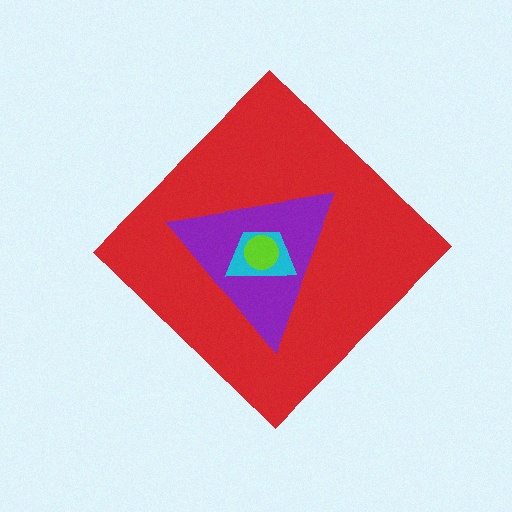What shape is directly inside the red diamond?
The purple triangle.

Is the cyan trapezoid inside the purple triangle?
Yes.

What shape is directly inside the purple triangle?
The cyan trapezoid.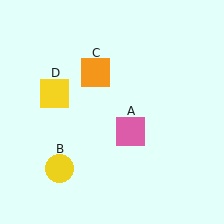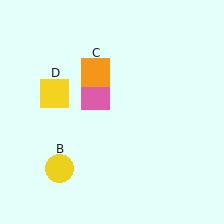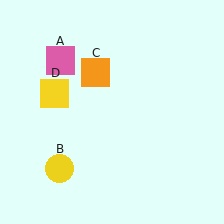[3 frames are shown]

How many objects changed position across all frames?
1 object changed position: pink square (object A).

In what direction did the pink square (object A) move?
The pink square (object A) moved up and to the left.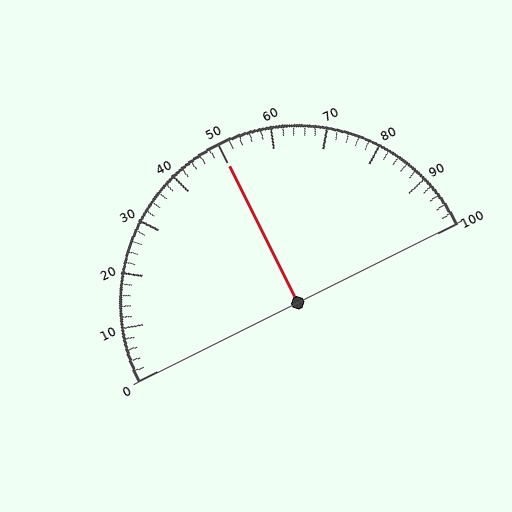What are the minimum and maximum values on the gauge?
The gauge ranges from 0 to 100.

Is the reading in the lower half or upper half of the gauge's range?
The reading is in the upper half of the range (0 to 100).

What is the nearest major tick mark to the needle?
The nearest major tick mark is 50.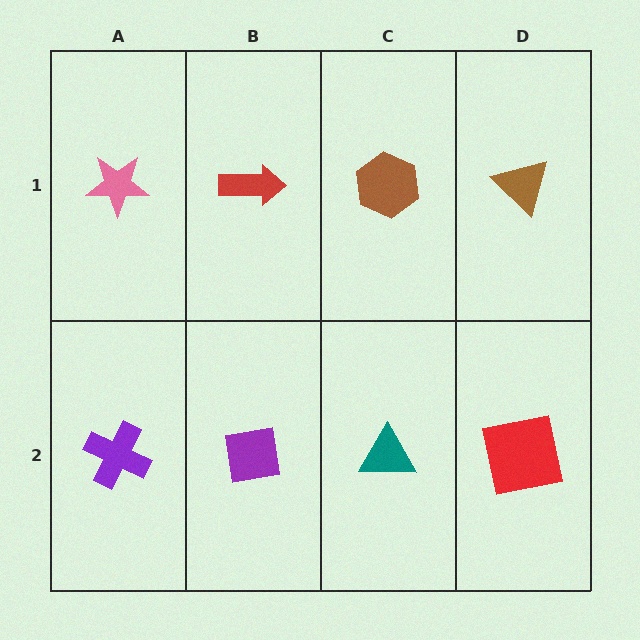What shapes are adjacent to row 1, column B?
A purple square (row 2, column B), a pink star (row 1, column A), a brown hexagon (row 1, column C).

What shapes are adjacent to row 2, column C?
A brown hexagon (row 1, column C), a purple square (row 2, column B), a red square (row 2, column D).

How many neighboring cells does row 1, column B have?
3.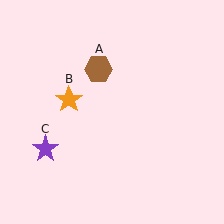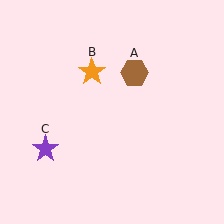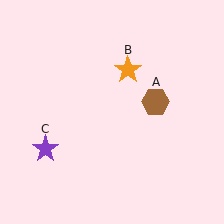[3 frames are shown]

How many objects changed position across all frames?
2 objects changed position: brown hexagon (object A), orange star (object B).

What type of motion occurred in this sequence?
The brown hexagon (object A), orange star (object B) rotated clockwise around the center of the scene.